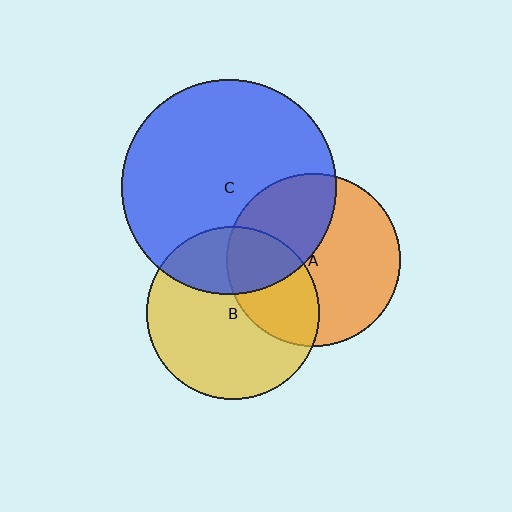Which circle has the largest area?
Circle C (blue).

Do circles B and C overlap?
Yes.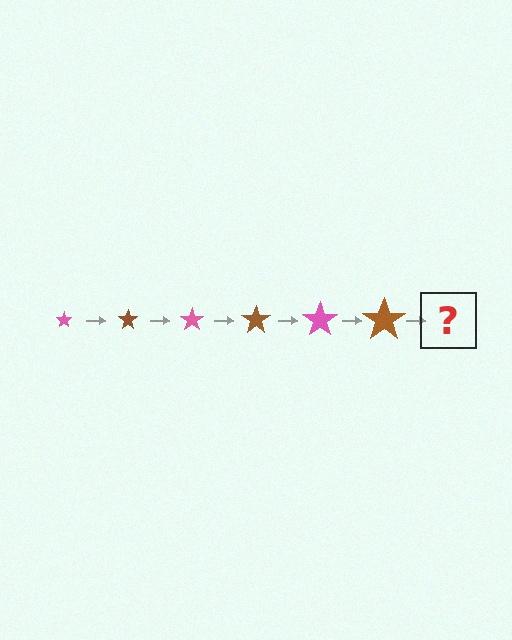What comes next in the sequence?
The next element should be a pink star, larger than the previous one.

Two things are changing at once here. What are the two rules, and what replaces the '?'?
The two rules are that the star grows larger each step and the color cycles through pink and brown. The '?' should be a pink star, larger than the previous one.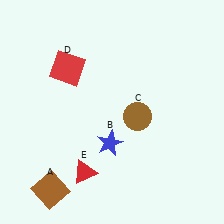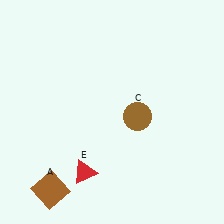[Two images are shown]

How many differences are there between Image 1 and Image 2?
There are 2 differences between the two images.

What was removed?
The red square (D), the blue star (B) were removed in Image 2.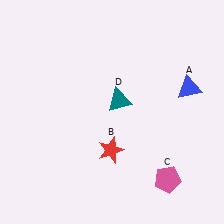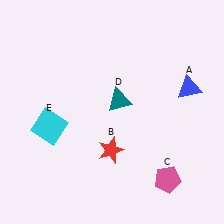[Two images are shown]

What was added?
A cyan square (E) was added in Image 2.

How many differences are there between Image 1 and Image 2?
There is 1 difference between the two images.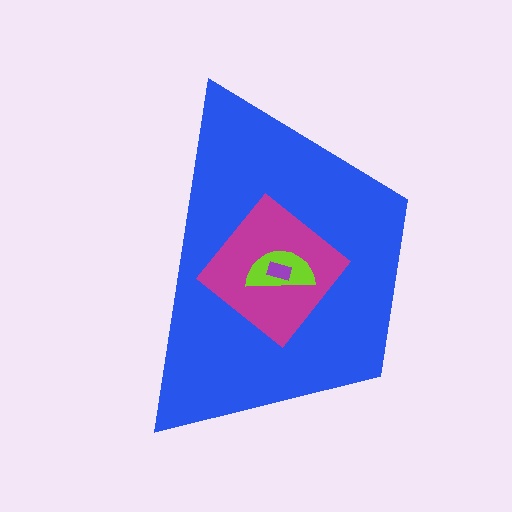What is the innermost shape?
The purple rectangle.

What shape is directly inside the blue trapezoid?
The magenta diamond.